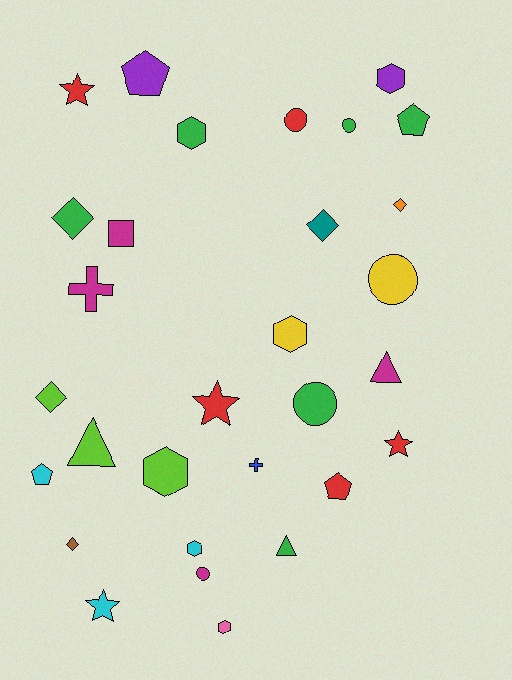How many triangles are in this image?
There are 3 triangles.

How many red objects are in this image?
There are 5 red objects.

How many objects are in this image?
There are 30 objects.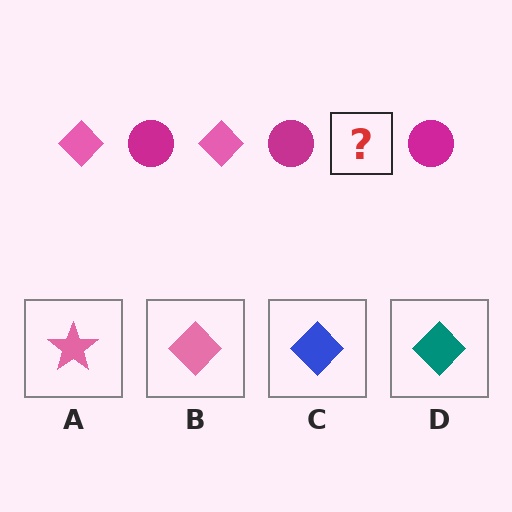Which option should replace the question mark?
Option B.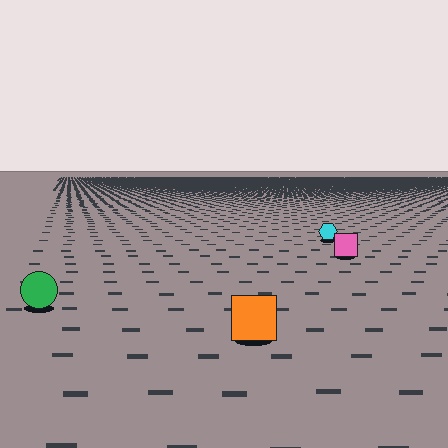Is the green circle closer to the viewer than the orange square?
No. The orange square is closer — you can tell from the texture gradient: the ground texture is coarser near it.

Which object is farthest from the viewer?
The cyan hexagon is farthest from the viewer. It appears smaller and the ground texture around it is denser.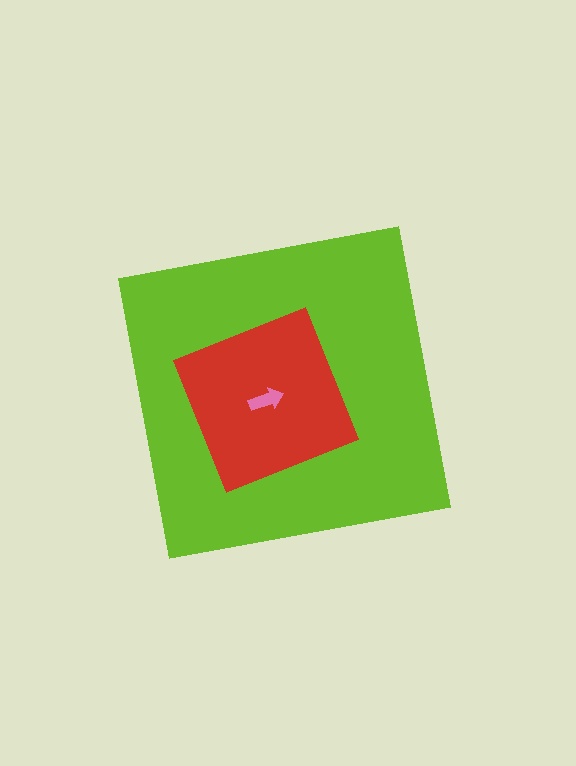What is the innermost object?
The pink arrow.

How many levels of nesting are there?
3.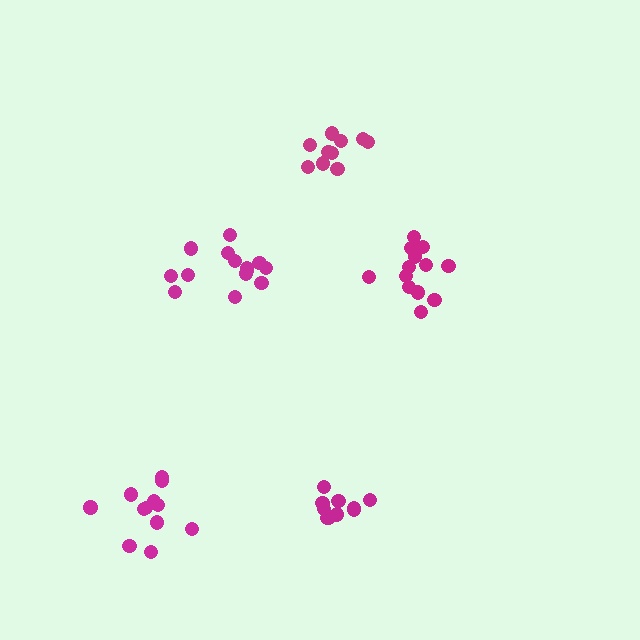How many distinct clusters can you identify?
There are 5 distinct clusters.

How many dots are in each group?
Group 1: 14 dots, Group 2: 12 dots, Group 3: 14 dots, Group 4: 10 dots, Group 5: 10 dots (60 total).